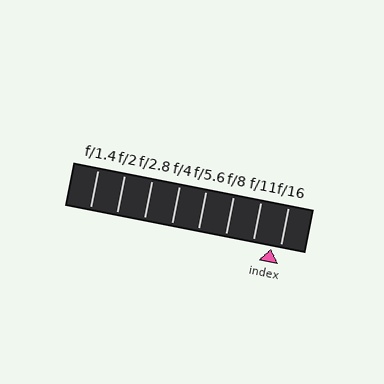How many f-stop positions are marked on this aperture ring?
There are 8 f-stop positions marked.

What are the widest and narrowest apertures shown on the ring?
The widest aperture shown is f/1.4 and the narrowest is f/16.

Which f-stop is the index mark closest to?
The index mark is closest to f/16.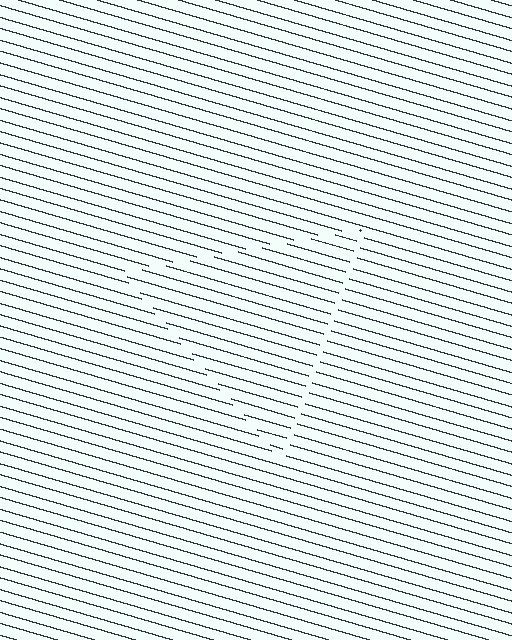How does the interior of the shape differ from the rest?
The interior of the shape contains the same grating, shifted by half a period — the contour is defined by the phase discontinuity where line-ends from the inner and outer gratings abut.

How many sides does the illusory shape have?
3 sides — the line-ends trace a triangle.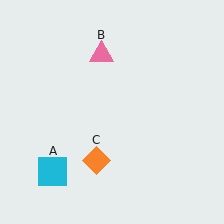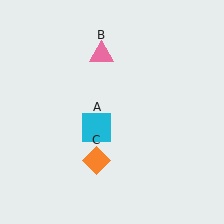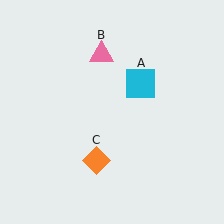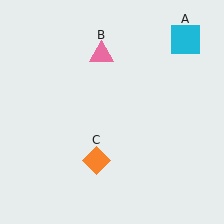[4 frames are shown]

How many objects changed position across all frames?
1 object changed position: cyan square (object A).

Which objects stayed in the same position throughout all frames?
Pink triangle (object B) and orange diamond (object C) remained stationary.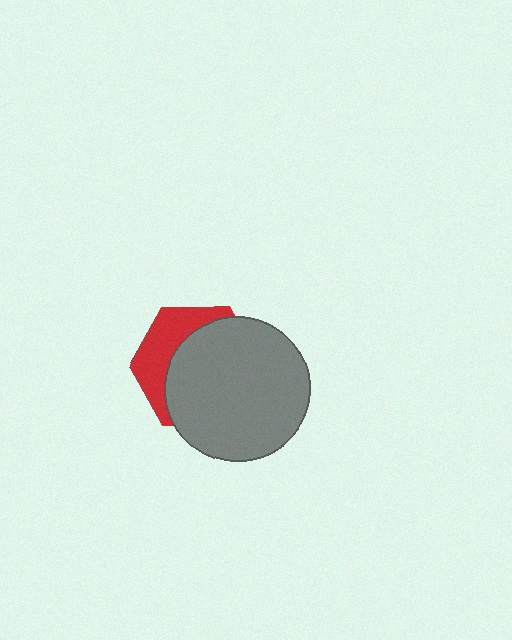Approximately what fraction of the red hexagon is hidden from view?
Roughly 66% of the red hexagon is hidden behind the gray circle.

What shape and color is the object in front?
The object in front is a gray circle.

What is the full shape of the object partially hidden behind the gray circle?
The partially hidden object is a red hexagon.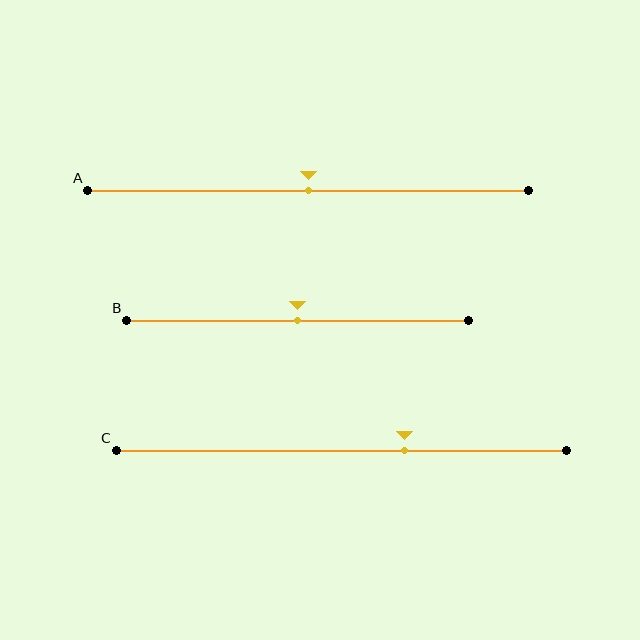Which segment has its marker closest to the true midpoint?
Segment A has its marker closest to the true midpoint.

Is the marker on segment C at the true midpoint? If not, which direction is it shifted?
No, the marker on segment C is shifted to the right by about 14% of the segment length.